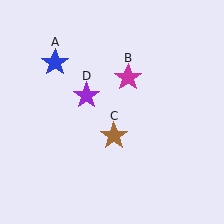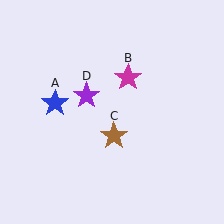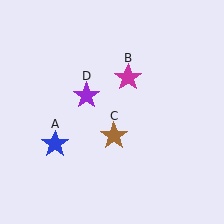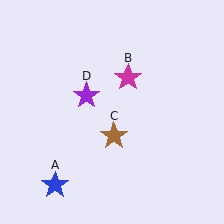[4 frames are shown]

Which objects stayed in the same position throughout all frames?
Magenta star (object B) and brown star (object C) and purple star (object D) remained stationary.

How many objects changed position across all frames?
1 object changed position: blue star (object A).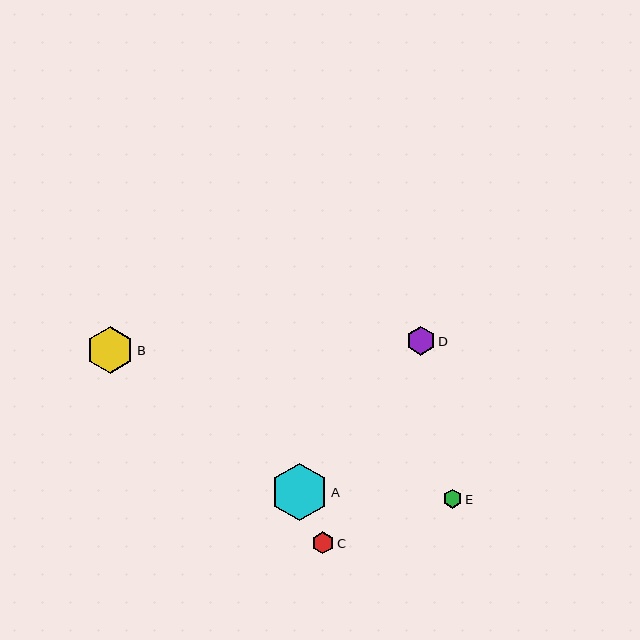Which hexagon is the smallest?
Hexagon E is the smallest with a size of approximately 19 pixels.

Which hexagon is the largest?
Hexagon A is the largest with a size of approximately 57 pixels.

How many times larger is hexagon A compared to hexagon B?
Hexagon A is approximately 1.2 times the size of hexagon B.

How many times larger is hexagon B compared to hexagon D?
Hexagon B is approximately 1.7 times the size of hexagon D.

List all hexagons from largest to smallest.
From largest to smallest: A, B, D, C, E.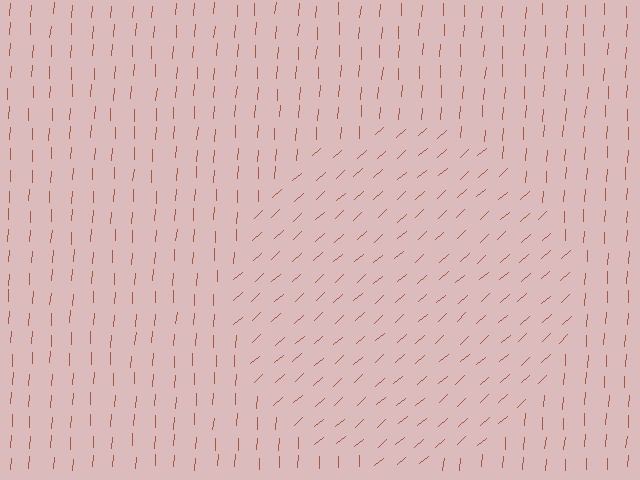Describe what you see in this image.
The image is filled with small brown line segments. A circle region in the image has lines oriented differently from the surrounding lines, creating a visible texture boundary.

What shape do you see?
I see a circle.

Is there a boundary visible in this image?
Yes, there is a texture boundary formed by a change in line orientation.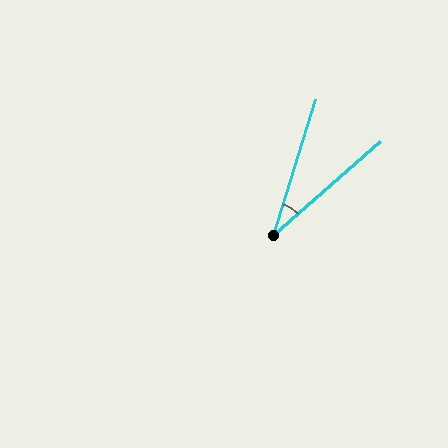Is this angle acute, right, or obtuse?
It is acute.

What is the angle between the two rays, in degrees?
Approximately 31 degrees.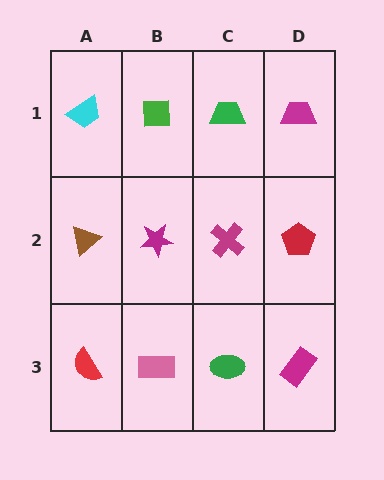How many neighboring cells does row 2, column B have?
4.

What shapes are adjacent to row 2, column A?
A cyan trapezoid (row 1, column A), a red semicircle (row 3, column A), a magenta star (row 2, column B).